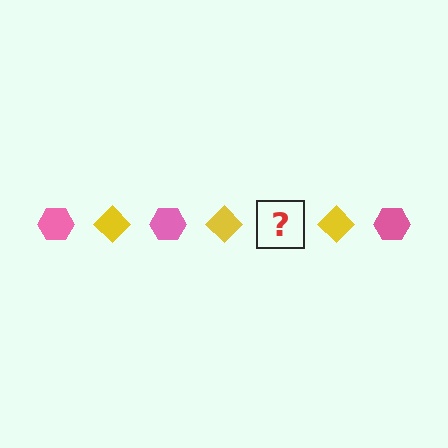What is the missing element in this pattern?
The missing element is a pink hexagon.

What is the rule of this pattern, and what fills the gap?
The rule is that the pattern alternates between pink hexagon and yellow diamond. The gap should be filled with a pink hexagon.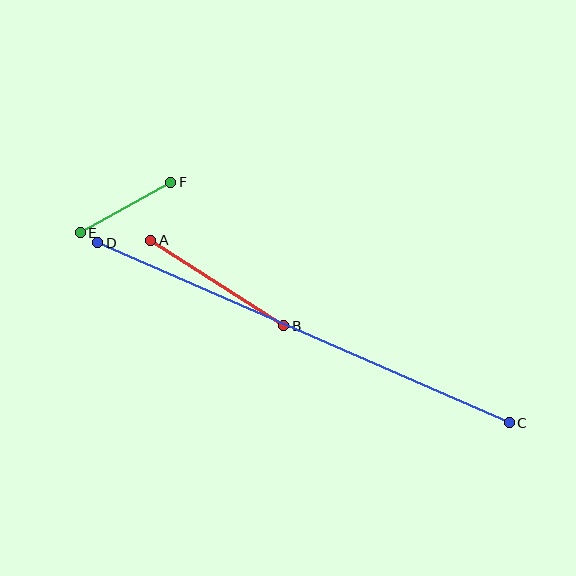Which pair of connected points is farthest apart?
Points C and D are farthest apart.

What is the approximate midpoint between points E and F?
The midpoint is at approximately (126, 207) pixels.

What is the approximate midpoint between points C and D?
The midpoint is at approximately (304, 333) pixels.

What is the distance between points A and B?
The distance is approximately 159 pixels.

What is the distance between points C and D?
The distance is approximately 449 pixels.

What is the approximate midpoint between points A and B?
The midpoint is at approximately (217, 283) pixels.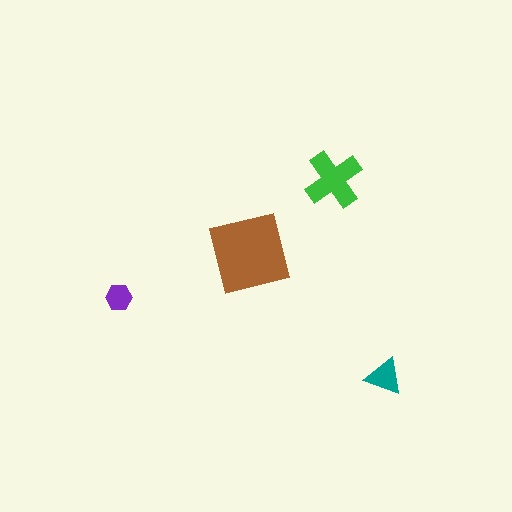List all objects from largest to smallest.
The brown square, the green cross, the teal triangle, the purple hexagon.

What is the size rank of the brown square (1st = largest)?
1st.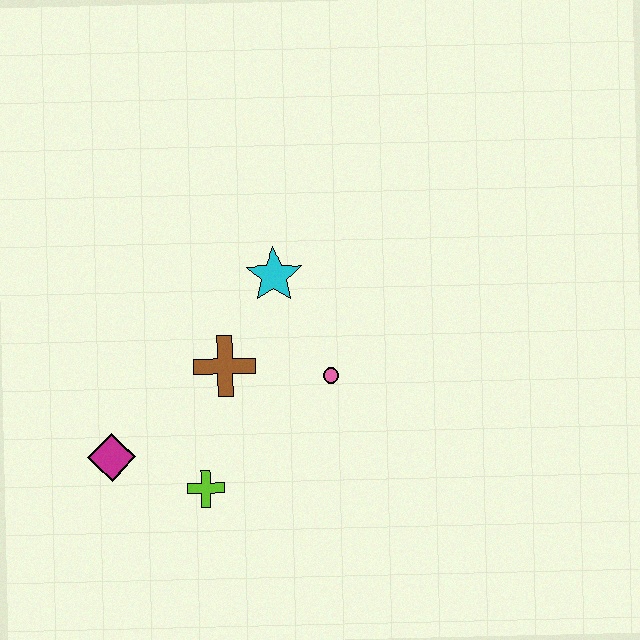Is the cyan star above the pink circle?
Yes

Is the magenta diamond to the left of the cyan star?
Yes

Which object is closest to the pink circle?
The brown cross is closest to the pink circle.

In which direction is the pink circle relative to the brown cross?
The pink circle is to the right of the brown cross.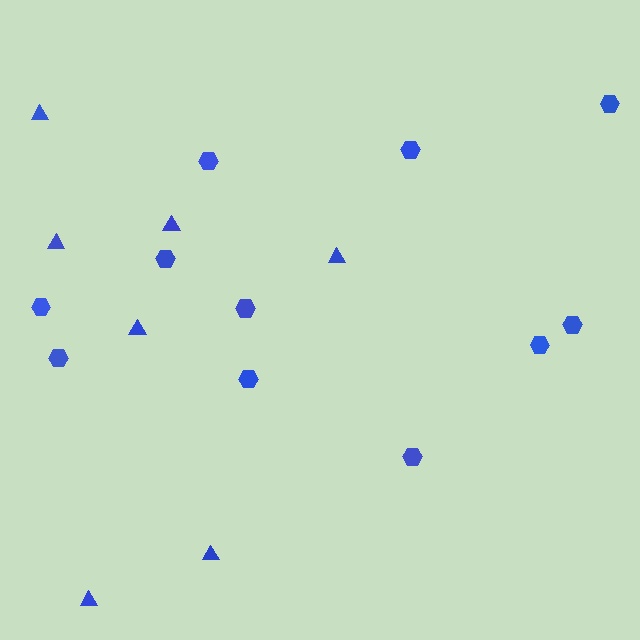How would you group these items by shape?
There are 2 groups: one group of triangles (7) and one group of hexagons (11).